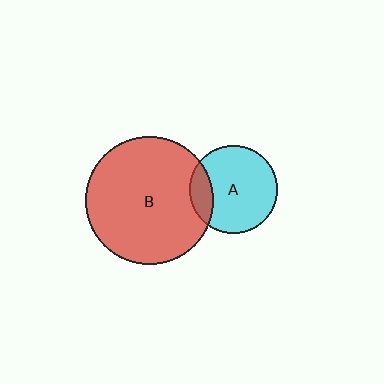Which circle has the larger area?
Circle B (red).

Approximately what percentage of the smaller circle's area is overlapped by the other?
Approximately 15%.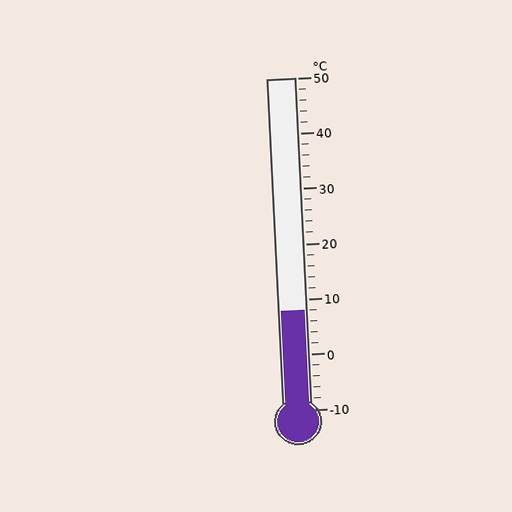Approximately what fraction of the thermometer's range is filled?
The thermometer is filled to approximately 30% of its range.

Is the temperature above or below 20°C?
The temperature is below 20°C.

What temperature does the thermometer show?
The thermometer shows approximately 8°C.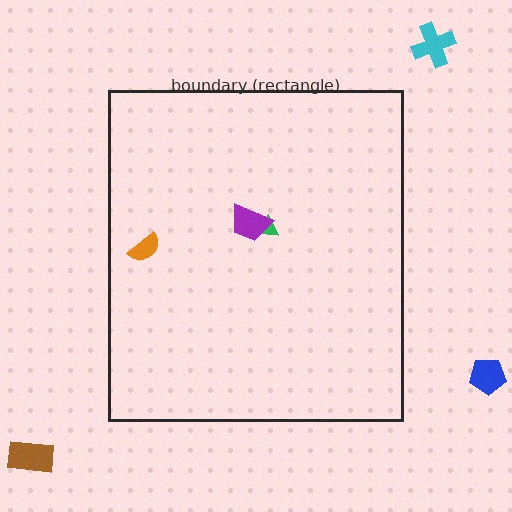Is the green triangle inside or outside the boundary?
Inside.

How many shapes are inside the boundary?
3 inside, 3 outside.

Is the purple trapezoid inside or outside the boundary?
Inside.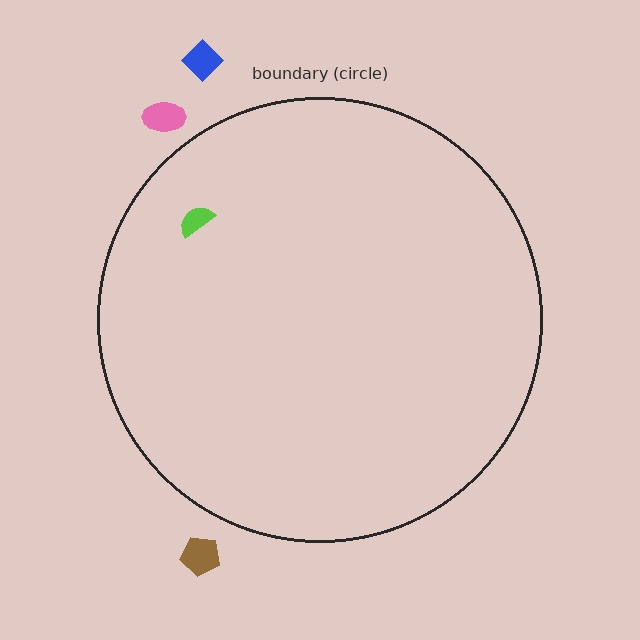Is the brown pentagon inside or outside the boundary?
Outside.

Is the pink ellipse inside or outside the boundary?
Outside.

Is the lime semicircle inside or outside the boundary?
Inside.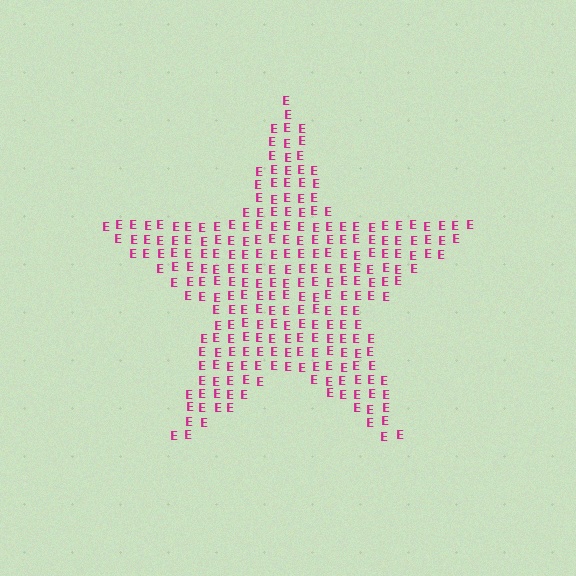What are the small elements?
The small elements are letter E's.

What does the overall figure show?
The overall figure shows a star.